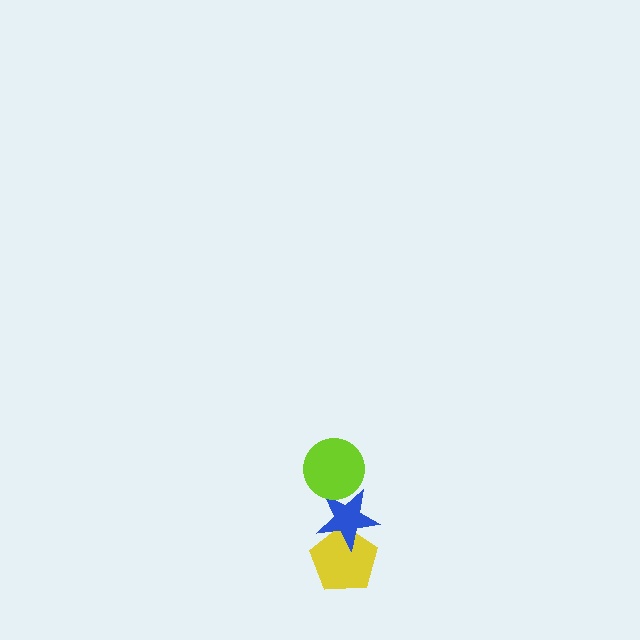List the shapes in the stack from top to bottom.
From top to bottom: the lime circle, the blue star, the yellow pentagon.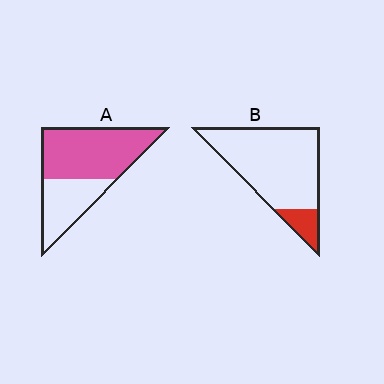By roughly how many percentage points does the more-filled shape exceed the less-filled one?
By roughly 50 percentage points (A over B).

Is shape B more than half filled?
No.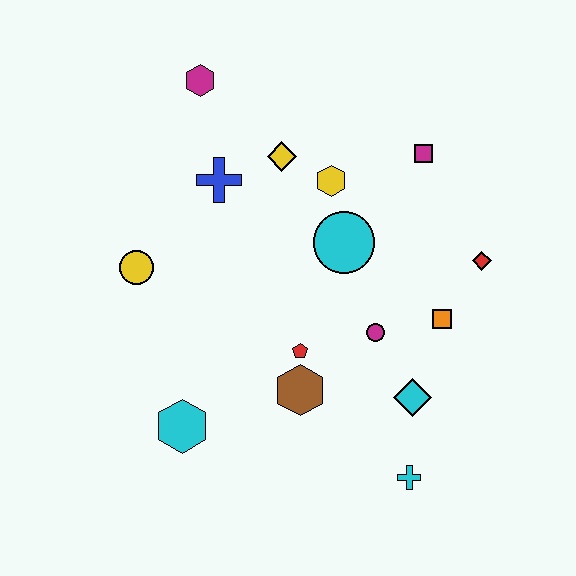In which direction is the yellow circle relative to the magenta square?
The yellow circle is to the left of the magenta square.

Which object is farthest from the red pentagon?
The magenta hexagon is farthest from the red pentagon.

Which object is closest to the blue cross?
The yellow diamond is closest to the blue cross.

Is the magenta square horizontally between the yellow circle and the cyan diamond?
No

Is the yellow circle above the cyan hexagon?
Yes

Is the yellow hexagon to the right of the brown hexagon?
Yes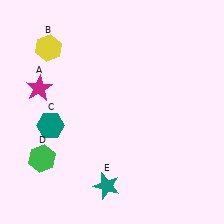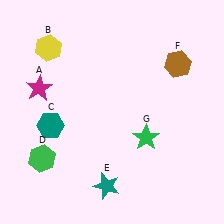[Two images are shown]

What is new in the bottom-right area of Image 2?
A green star (G) was added in the bottom-right area of Image 2.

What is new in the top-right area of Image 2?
A brown hexagon (F) was added in the top-right area of Image 2.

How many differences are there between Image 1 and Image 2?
There are 2 differences between the two images.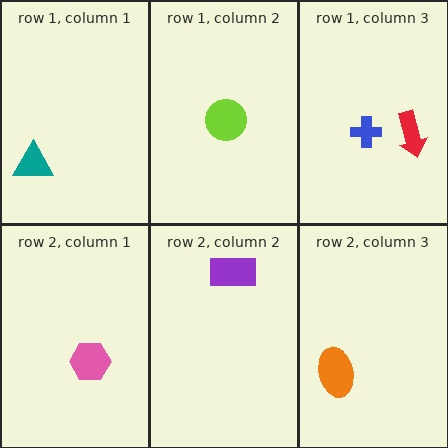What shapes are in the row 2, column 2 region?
The purple rectangle.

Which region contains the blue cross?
The row 1, column 3 region.